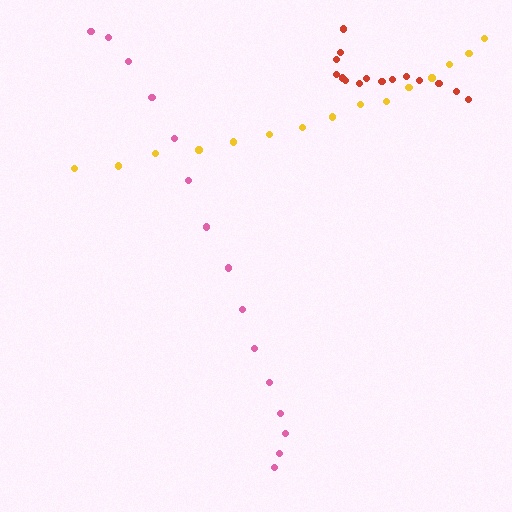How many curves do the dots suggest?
There are 3 distinct paths.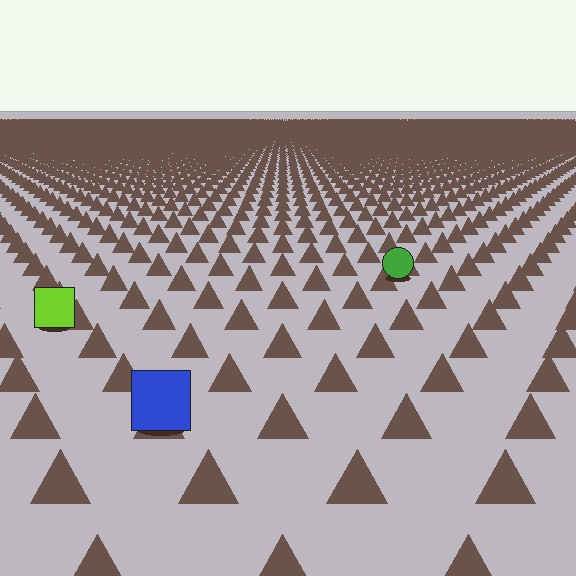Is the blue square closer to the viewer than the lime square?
Yes. The blue square is closer — you can tell from the texture gradient: the ground texture is coarser near it.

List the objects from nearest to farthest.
From nearest to farthest: the blue square, the lime square, the green circle.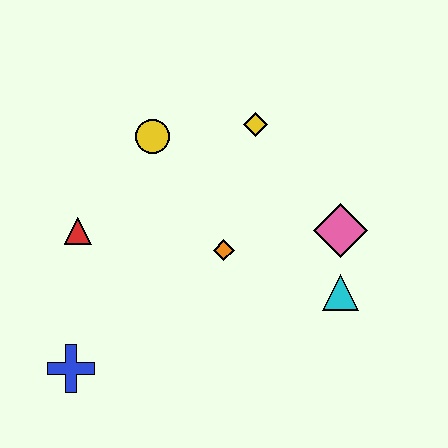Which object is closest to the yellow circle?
The yellow diamond is closest to the yellow circle.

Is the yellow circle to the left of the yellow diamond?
Yes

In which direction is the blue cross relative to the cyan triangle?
The blue cross is to the left of the cyan triangle.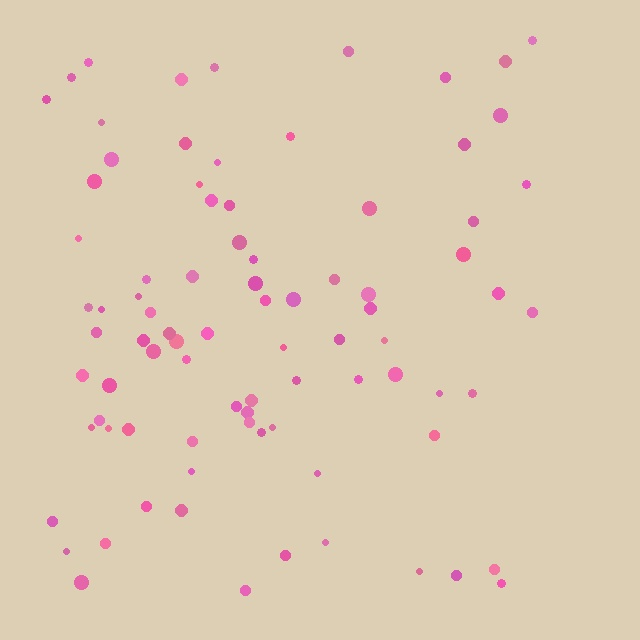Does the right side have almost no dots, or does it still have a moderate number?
Still a moderate number, just noticeably fewer than the left.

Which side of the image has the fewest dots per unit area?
The right.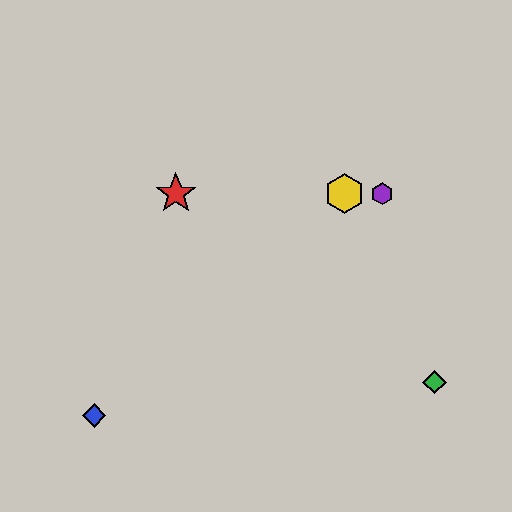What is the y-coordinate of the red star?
The red star is at y≈194.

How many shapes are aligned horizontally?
3 shapes (the red star, the yellow hexagon, the purple hexagon) are aligned horizontally.